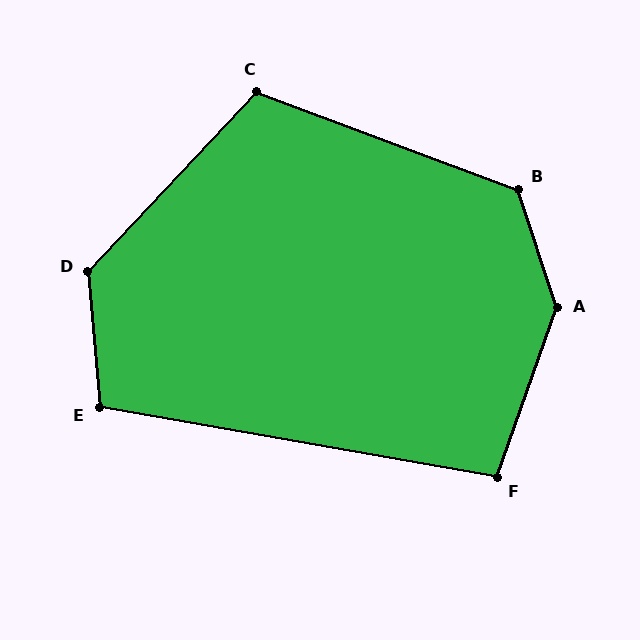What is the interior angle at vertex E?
Approximately 105 degrees (obtuse).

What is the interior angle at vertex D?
Approximately 132 degrees (obtuse).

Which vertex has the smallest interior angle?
F, at approximately 99 degrees.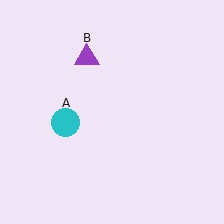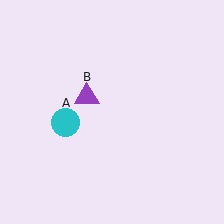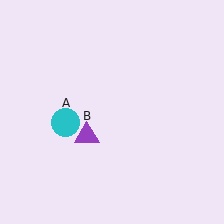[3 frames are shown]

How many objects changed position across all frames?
1 object changed position: purple triangle (object B).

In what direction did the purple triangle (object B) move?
The purple triangle (object B) moved down.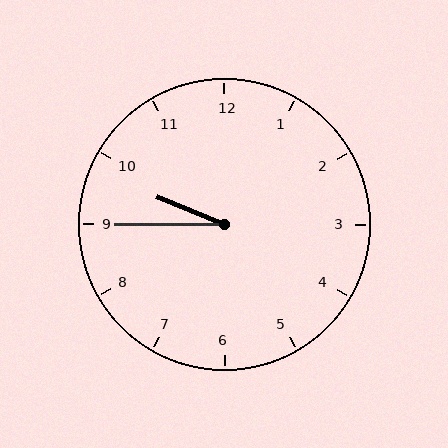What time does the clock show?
9:45.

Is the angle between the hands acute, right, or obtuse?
It is acute.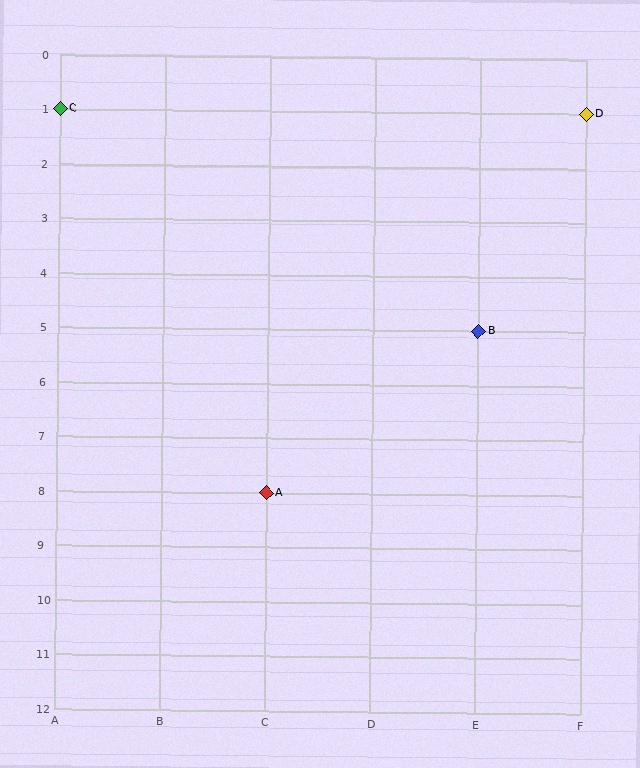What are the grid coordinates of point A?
Point A is at grid coordinates (C, 8).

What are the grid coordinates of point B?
Point B is at grid coordinates (E, 5).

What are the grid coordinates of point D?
Point D is at grid coordinates (F, 1).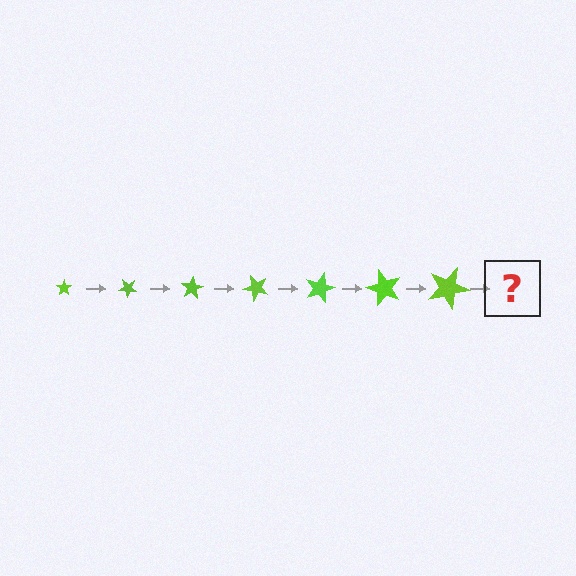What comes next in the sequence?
The next element should be a star, larger than the previous one and rotated 280 degrees from the start.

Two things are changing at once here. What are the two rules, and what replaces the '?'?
The two rules are that the star grows larger each step and it rotates 40 degrees each step. The '?' should be a star, larger than the previous one and rotated 280 degrees from the start.